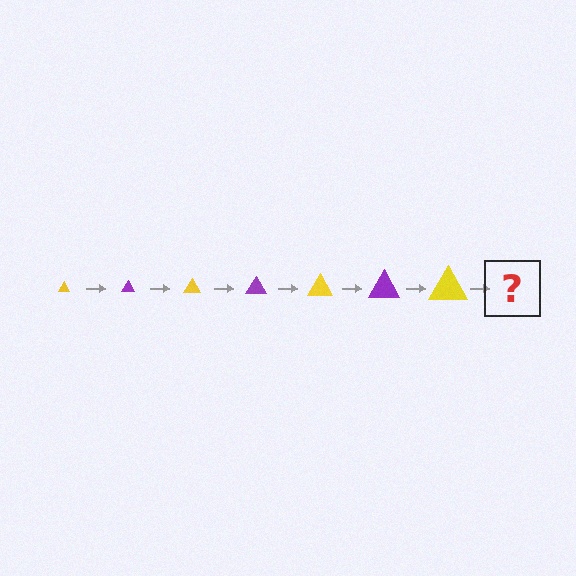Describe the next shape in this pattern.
It should be a purple triangle, larger than the previous one.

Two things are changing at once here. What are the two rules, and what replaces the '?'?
The two rules are that the triangle grows larger each step and the color cycles through yellow and purple. The '?' should be a purple triangle, larger than the previous one.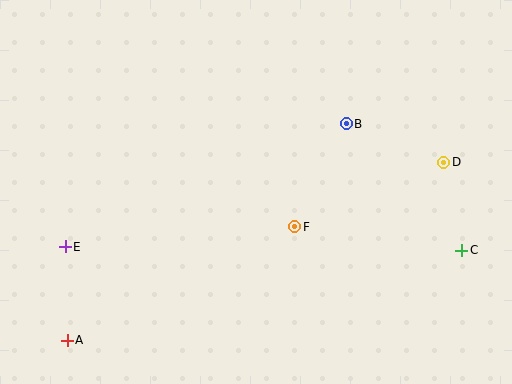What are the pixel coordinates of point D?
Point D is at (444, 162).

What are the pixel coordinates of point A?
Point A is at (67, 340).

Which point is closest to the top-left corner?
Point E is closest to the top-left corner.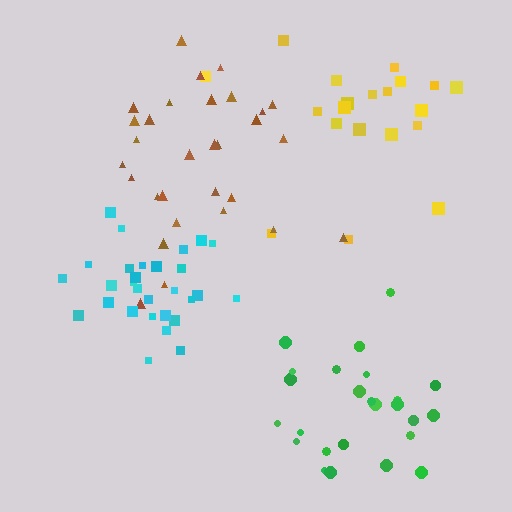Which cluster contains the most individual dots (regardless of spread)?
Brown (30).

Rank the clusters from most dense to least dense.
cyan, brown, green, yellow.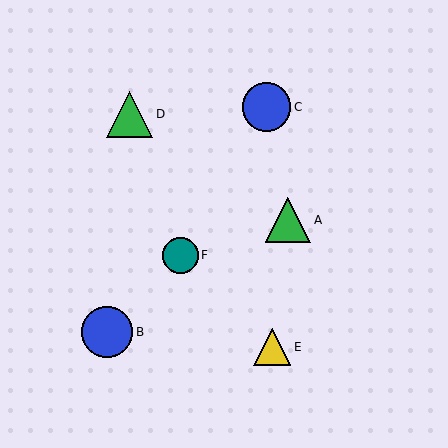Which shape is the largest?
The blue circle (labeled B) is the largest.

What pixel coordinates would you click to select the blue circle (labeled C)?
Click at (267, 107) to select the blue circle C.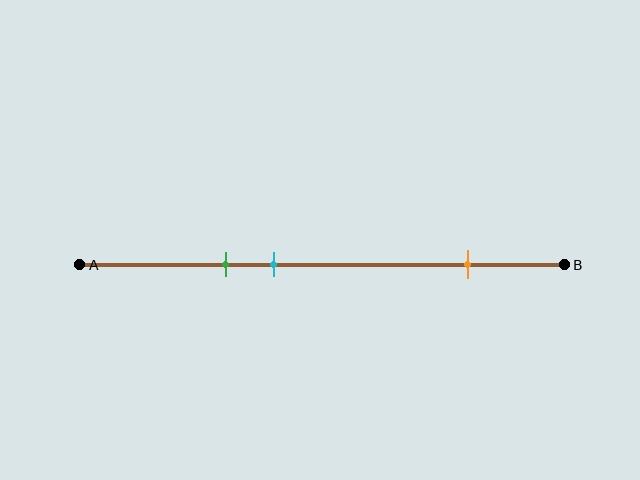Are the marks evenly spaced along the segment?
No, the marks are not evenly spaced.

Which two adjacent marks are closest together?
The green and cyan marks are the closest adjacent pair.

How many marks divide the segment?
There are 3 marks dividing the segment.